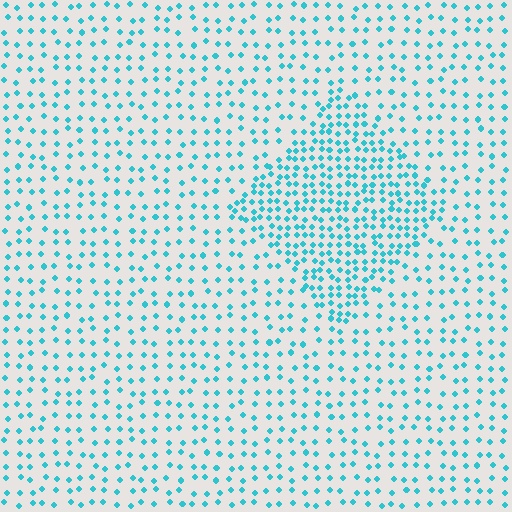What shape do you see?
I see a diamond.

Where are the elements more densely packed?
The elements are more densely packed inside the diamond boundary.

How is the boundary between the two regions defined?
The boundary is defined by a change in element density (approximately 2.1x ratio). All elements are the same color, size, and shape.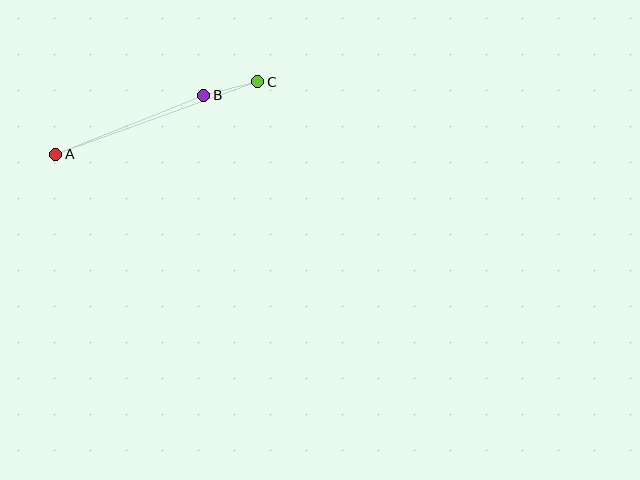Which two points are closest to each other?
Points B and C are closest to each other.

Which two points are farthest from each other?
Points A and C are farthest from each other.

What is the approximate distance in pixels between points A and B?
The distance between A and B is approximately 159 pixels.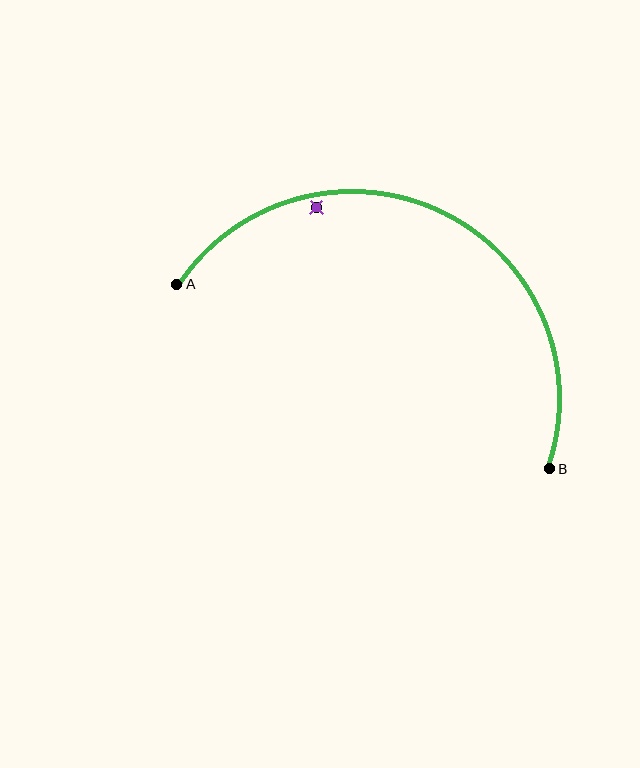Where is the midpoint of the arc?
The arc midpoint is the point on the curve farthest from the straight line joining A and B. It sits above that line.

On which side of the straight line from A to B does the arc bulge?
The arc bulges above the straight line connecting A and B.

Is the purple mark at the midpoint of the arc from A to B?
No — the purple mark does not lie on the arc at all. It sits slightly inside the curve.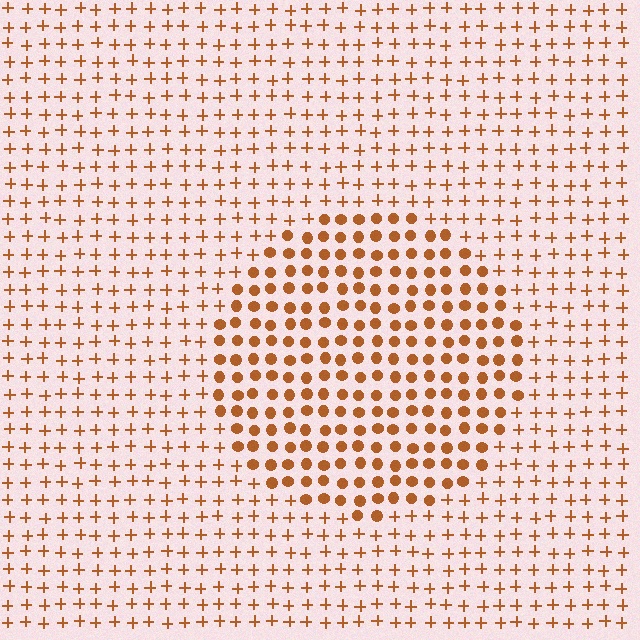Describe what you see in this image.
The image is filled with small brown elements arranged in a uniform grid. A circle-shaped region contains circles, while the surrounding area contains plus signs. The boundary is defined purely by the change in element shape.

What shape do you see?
I see a circle.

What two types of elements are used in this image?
The image uses circles inside the circle region and plus signs outside it.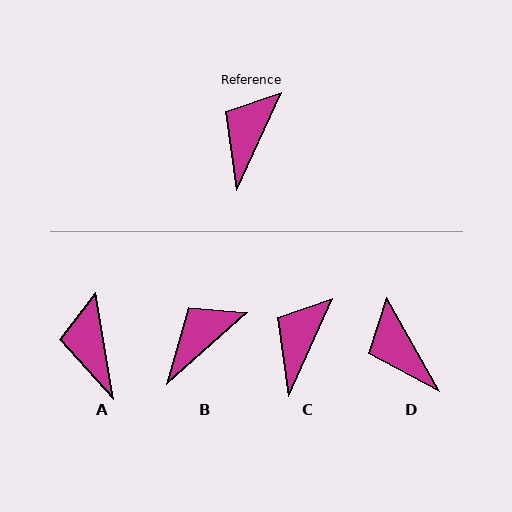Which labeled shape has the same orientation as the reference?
C.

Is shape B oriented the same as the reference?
No, it is off by about 24 degrees.